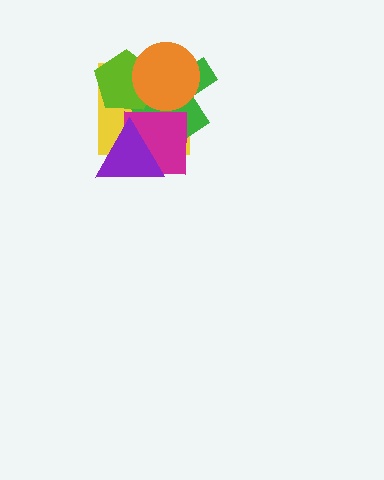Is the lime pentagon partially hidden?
Yes, it is partially covered by another shape.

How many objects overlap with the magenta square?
5 objects overlap with the magenta square.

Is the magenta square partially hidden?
Yes, it is partially covered by another shape.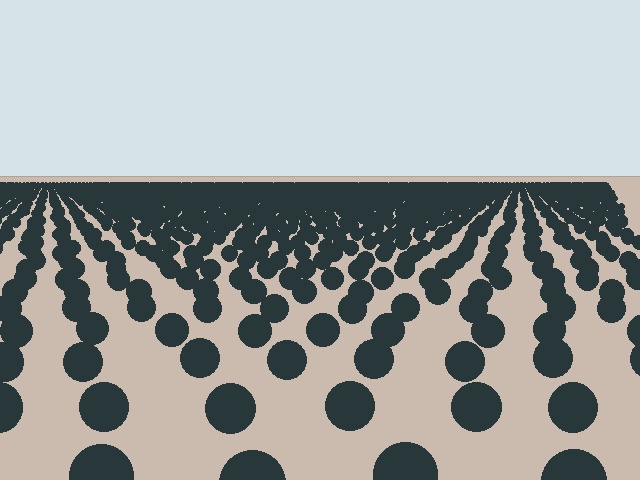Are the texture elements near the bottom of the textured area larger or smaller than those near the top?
Larger. Near the bottom, elements are closer to the viewer and appear at a bigger on-screen size.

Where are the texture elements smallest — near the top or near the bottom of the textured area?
Near the top.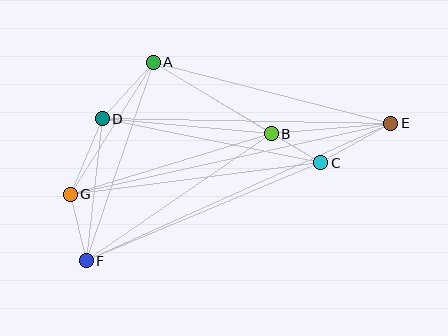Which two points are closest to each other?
Points B and C are closest to each other.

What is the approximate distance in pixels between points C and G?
The distance between C and G is approximately 252 pixels.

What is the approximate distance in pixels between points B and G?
The distance between B and G is approximately 210 pixels.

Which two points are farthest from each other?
Points E and F are farthest from each other.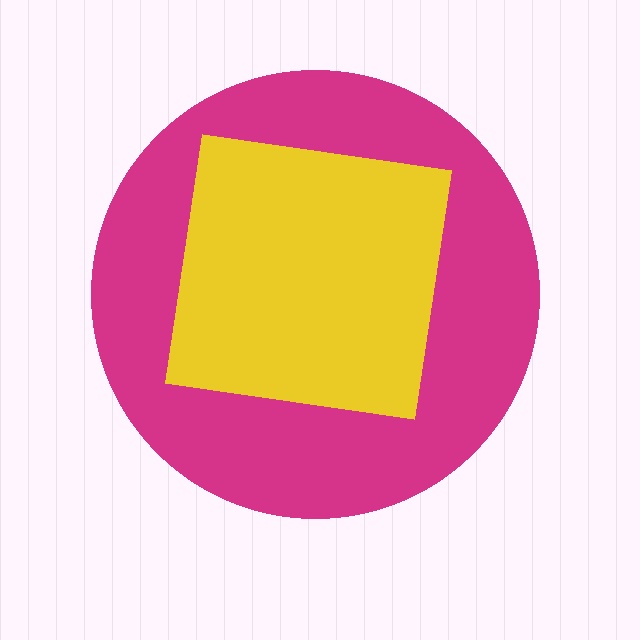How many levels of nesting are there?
2.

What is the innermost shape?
The yellow square.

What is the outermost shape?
The magenta circle.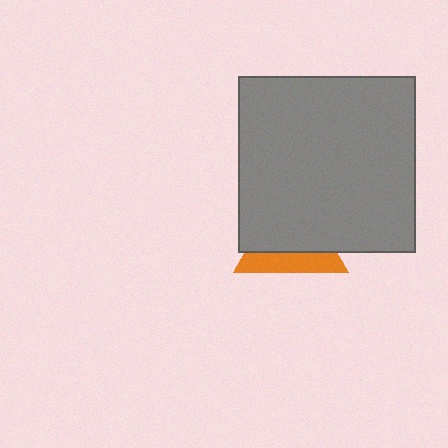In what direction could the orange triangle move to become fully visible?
The orange triangle could move down. That would shift it out from behind the gray square entirely.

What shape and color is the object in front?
The object in front is a gray square.